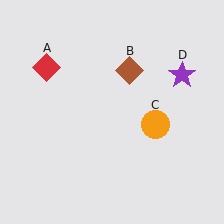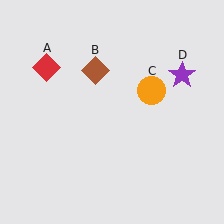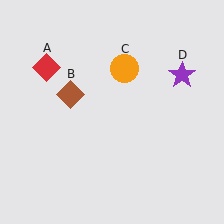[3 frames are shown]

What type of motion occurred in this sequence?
The brown diamond (object B), orange circle (object C) rotated counterclockwise around the center of the scene.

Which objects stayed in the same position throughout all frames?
Red diamond (object A) and purple star (object D) remained stationary.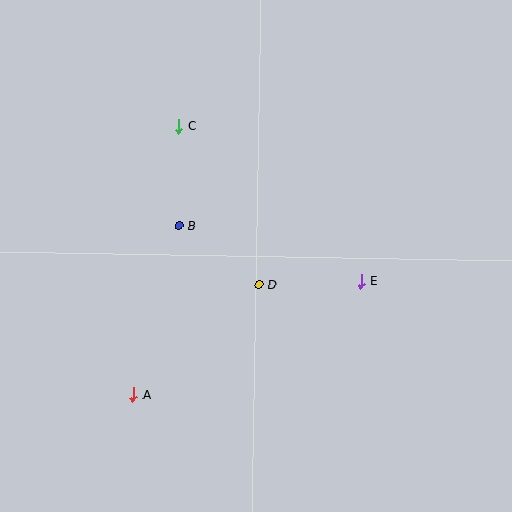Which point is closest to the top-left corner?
Point C is closest to the top-left corner.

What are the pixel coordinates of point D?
Point D is at (259, 285).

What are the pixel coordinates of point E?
Point E is at (361, 281).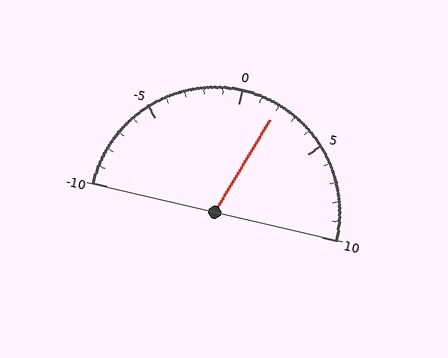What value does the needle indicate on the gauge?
The needle indicates approximately 2.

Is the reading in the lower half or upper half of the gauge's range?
The reading is in the upper half of the range (-10 to 10).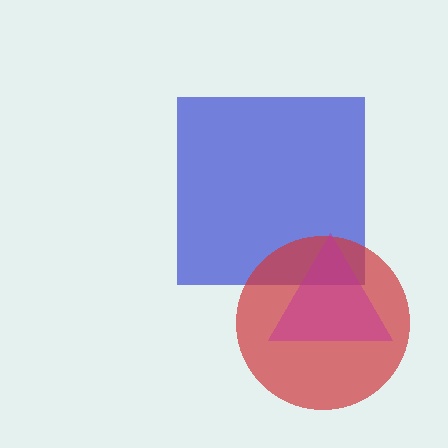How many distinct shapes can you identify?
There are 3 distinct shapes: a blue square, a red circle, a magenta triangle.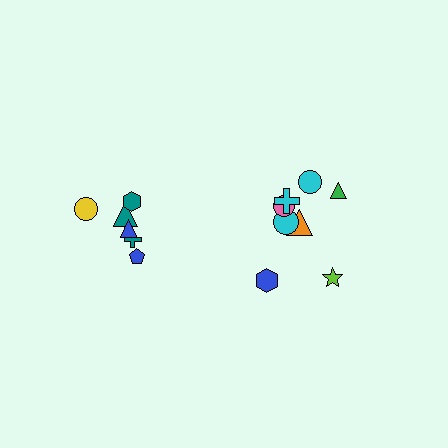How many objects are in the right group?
There are 8 objects.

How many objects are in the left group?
There are 6 objects.